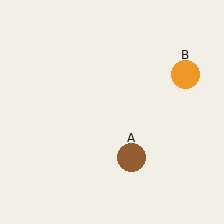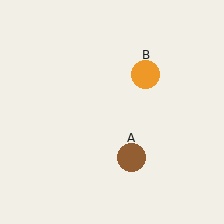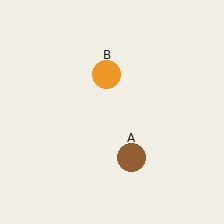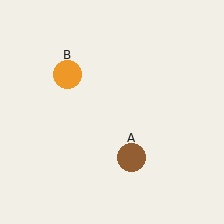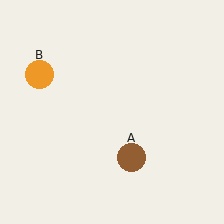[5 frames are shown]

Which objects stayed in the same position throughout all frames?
Brown circle (object A) remained stationary.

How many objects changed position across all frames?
1 object changed position: orange circle (object B).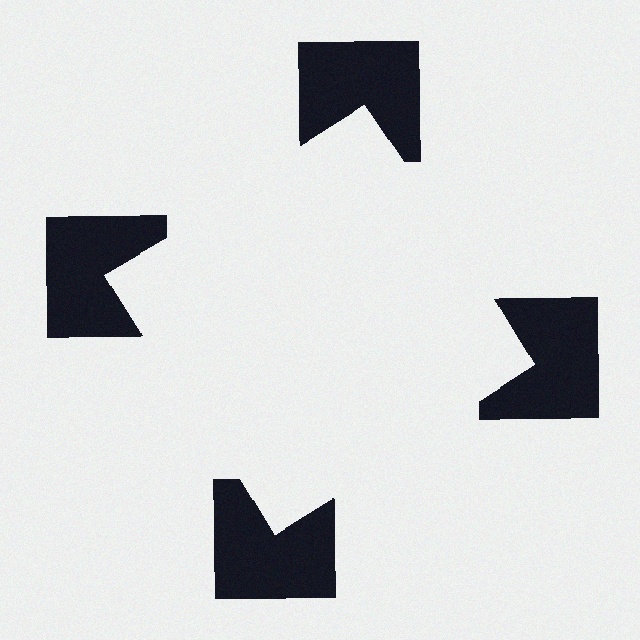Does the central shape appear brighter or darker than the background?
It typically appears slightly brighter than the background, even though no actual brightness change is drawn.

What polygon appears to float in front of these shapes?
An illusory square — its edges are inferred from the aligned wedge cuts in the notched squares, not physically drawn.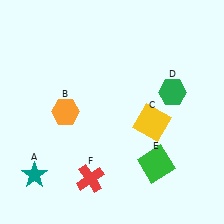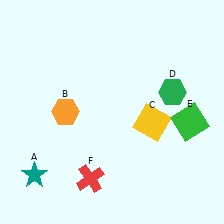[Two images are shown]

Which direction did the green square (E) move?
The green square (E) moved up.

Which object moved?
The green square (E) moved up.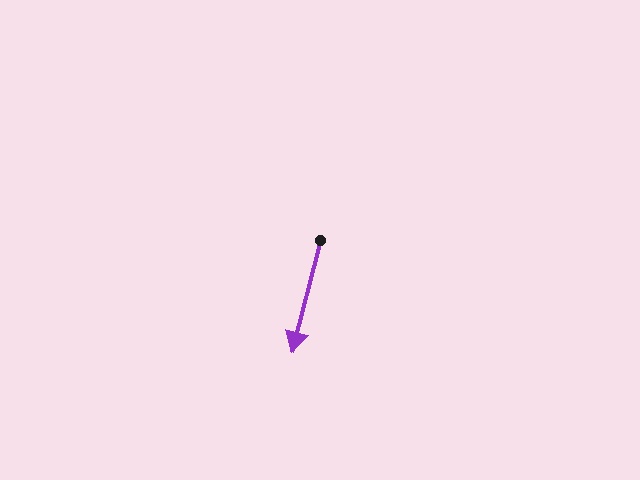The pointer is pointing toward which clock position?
Roughly 6 o'clock.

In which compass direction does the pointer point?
South.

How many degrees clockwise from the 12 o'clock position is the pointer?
Approximately 194 degrees.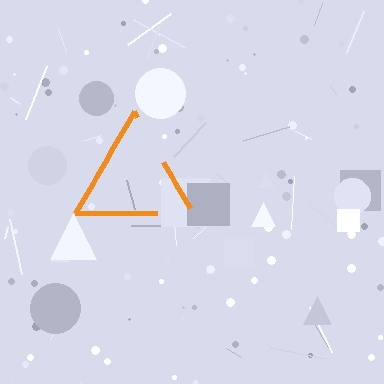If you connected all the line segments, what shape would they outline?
They would outline a triangle.